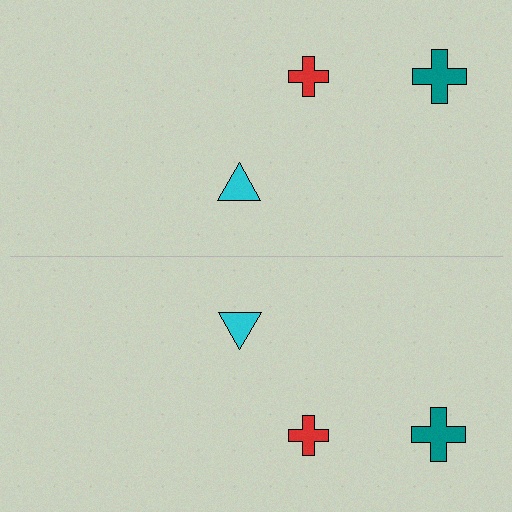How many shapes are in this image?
There are 6 shapes in this image.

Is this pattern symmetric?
Yes, this pattern has bilateral (reflection) symmetry.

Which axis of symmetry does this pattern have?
The pattern has a horizontal axis of symmetry running through the center of the image.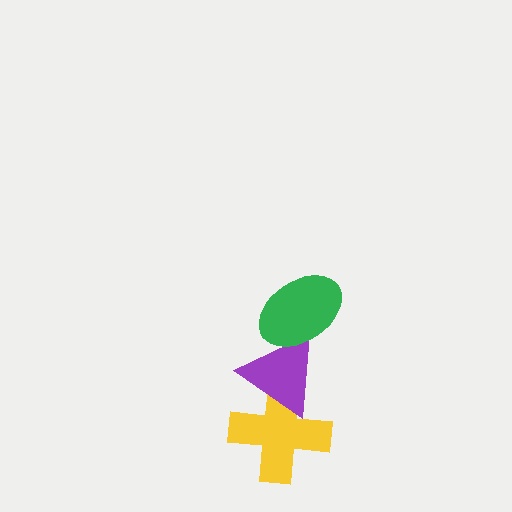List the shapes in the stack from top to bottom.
From top to bottom: the green ellipse, the purple triangle, the yellow cross.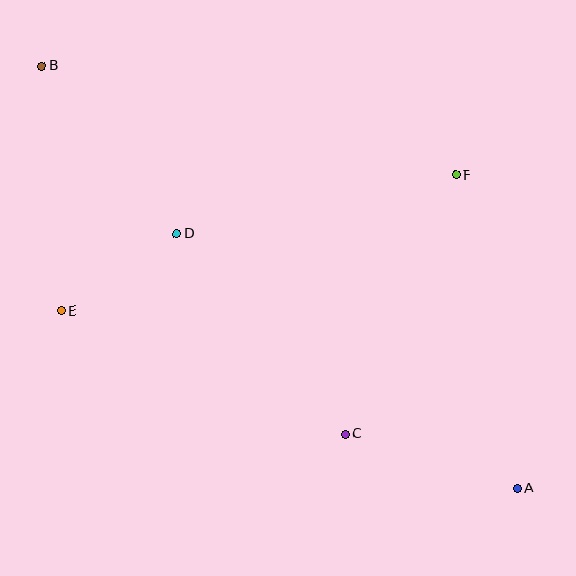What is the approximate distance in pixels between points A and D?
The distance between A and D is approximately 425 pixels.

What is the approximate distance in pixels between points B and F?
The distance between B and F is approximately 428 pixels.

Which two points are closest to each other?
Points D and E are closest to each other.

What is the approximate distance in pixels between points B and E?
The distance between B and E is approximately 246 pixels.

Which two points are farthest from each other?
Points A and B are farthest from each other.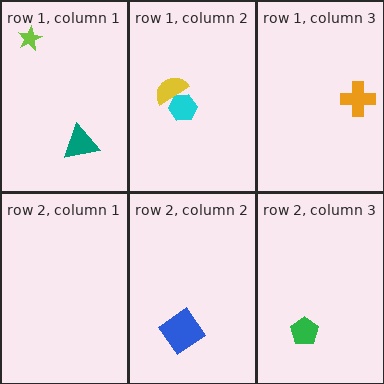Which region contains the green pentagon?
The row 2, column 3 region.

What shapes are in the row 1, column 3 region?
The orange cross.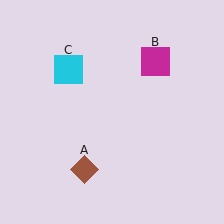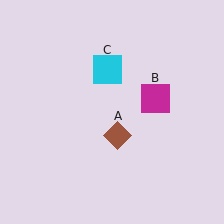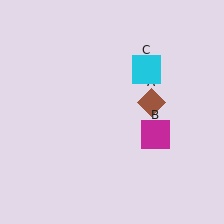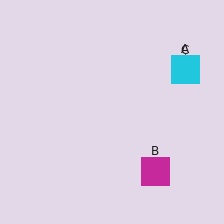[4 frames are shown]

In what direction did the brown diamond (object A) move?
The brown diamond (object A) moved up and to the right.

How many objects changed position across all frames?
3 objects changed position: brown diamond (object A), magenta square (object B), cyan square (object C).